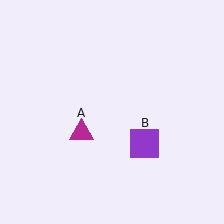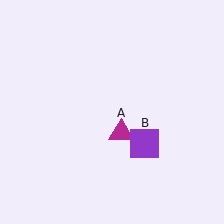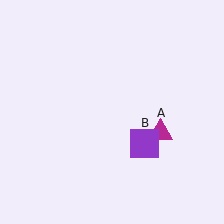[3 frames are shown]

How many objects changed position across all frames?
1 object changed position: magenta triangle (object A).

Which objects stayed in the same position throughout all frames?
Purple square (object B) remained stationary.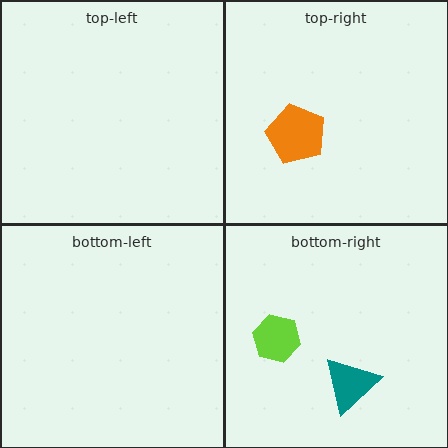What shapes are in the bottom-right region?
The lime hexagon, the teal triangle.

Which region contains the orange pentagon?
The top-right region.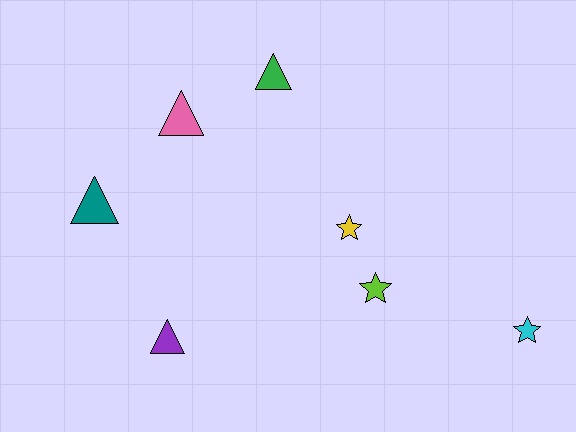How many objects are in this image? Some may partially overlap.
There are 7 objects.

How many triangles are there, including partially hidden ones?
There are 4 triangles.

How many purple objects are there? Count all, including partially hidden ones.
There is 1 purple object.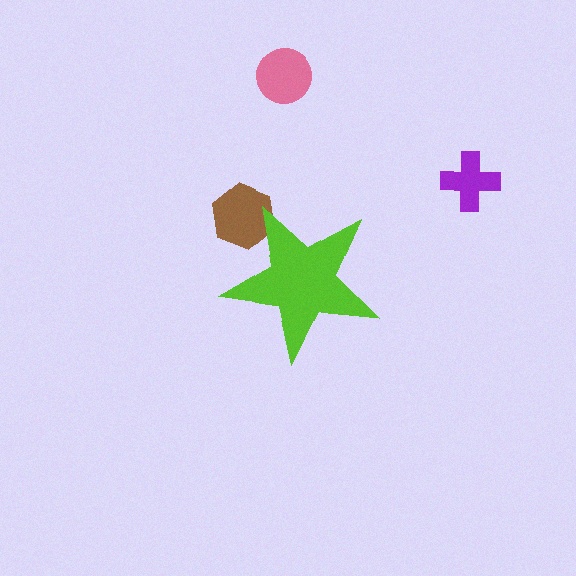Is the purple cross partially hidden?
No, the purple cross is fully visible.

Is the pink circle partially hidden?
No, the pink circle is fully visible.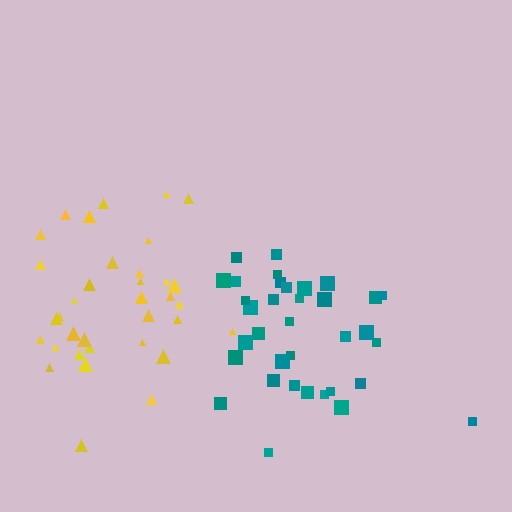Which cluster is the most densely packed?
Yellow.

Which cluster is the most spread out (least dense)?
Teal.